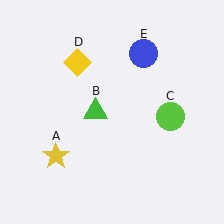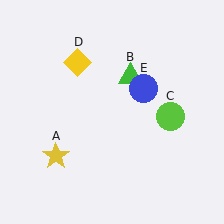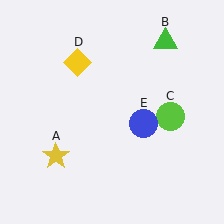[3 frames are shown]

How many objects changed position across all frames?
2 objects changed position: green triangle (object B), blue circle (object E).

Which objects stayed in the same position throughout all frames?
Yellow star (object A) and lime circle (object C) and yellow diamond (object D) remained stationary.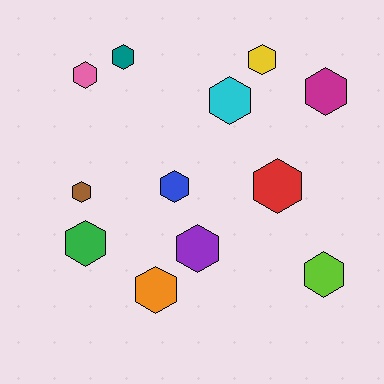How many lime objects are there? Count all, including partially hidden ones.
There is 1 lime object.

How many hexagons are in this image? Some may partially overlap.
There are 12 hexagons.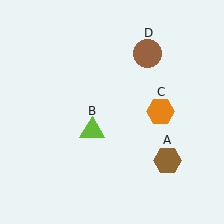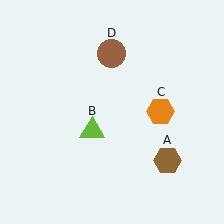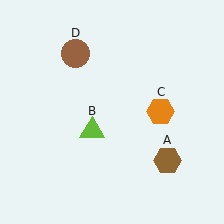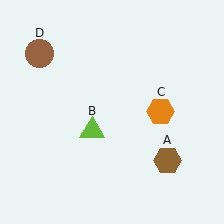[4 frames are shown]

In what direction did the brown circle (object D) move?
The brown circle (object D) moved left.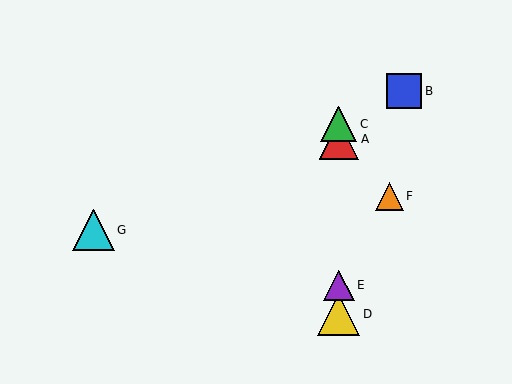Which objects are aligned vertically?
Objects A, C, D, E are aligned vertically.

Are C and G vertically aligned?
No, C is at x≈339 and G is at x≈93.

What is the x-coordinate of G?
Object G is at x≈93.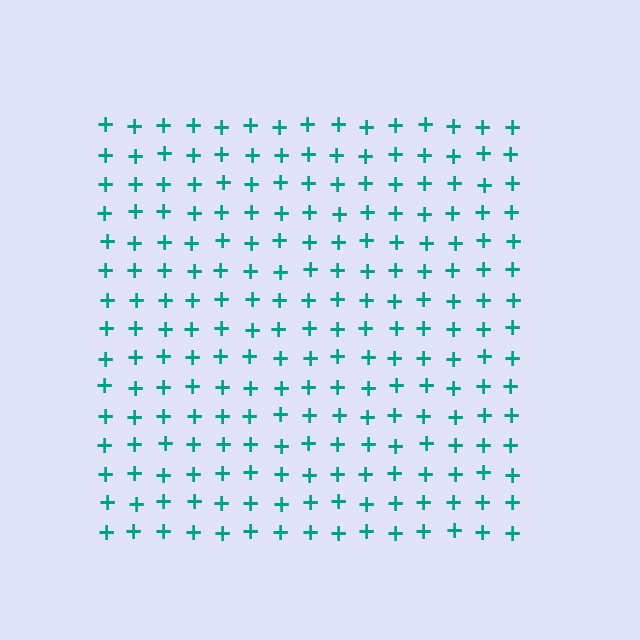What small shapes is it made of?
It is made of small plus signs.